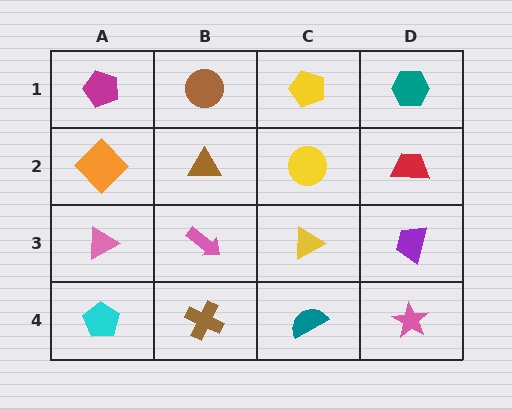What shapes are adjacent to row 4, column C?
A yellow triangle (row 3, column C), a brown cross (row 4, column B), a pink star (row 4, column D).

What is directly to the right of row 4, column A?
A brown cross.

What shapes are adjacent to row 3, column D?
A red trapezoid (row 2, column D), a pink star (row 4, column D), a yellow triangle (row 3, column C).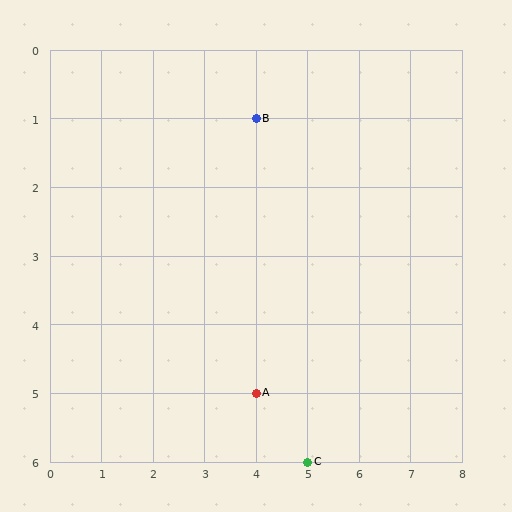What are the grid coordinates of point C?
Point C is at grid coordinates (5, 6).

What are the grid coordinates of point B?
Point B is at grid coordinates (4, 1).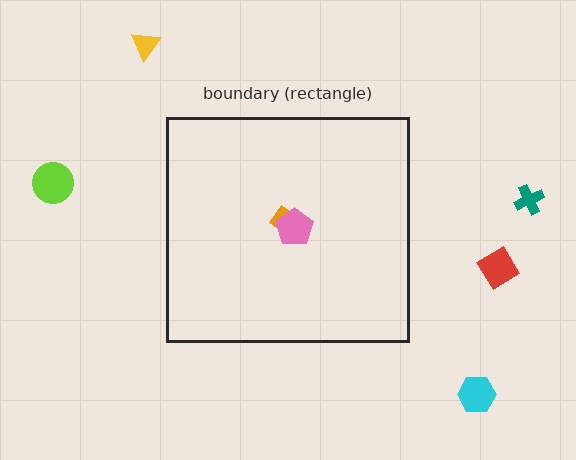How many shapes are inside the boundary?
2 inside, 5 outside.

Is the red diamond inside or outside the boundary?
Outside.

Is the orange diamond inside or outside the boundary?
Inside.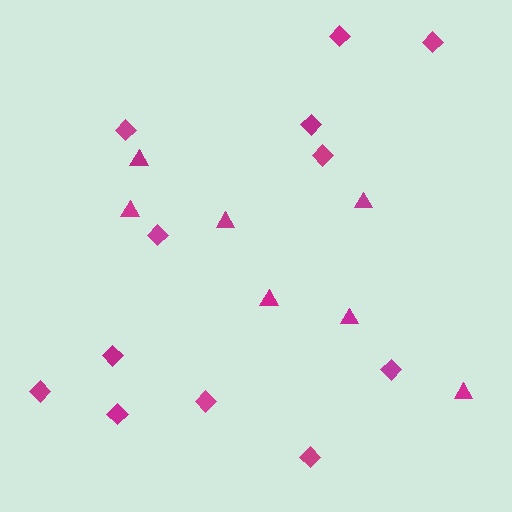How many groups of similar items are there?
There are 2 groups: one group of diamonds (12) and one group of triangles (7).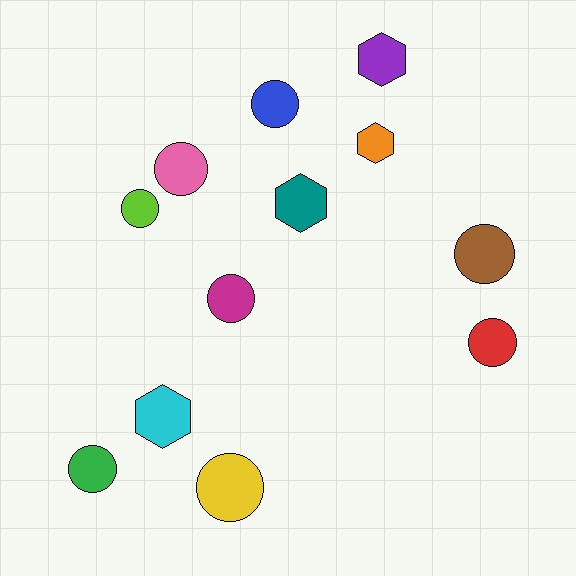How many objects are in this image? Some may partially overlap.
There are 12 objects.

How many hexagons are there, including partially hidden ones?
There are 4 hexagons.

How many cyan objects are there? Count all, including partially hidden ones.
There is 1 cyan object.